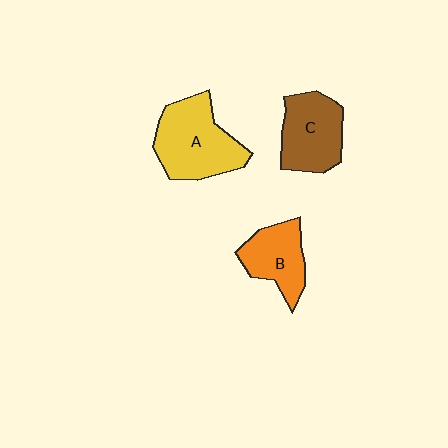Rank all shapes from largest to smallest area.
From largest to smallest: A (yellow), C (brown), B (orange).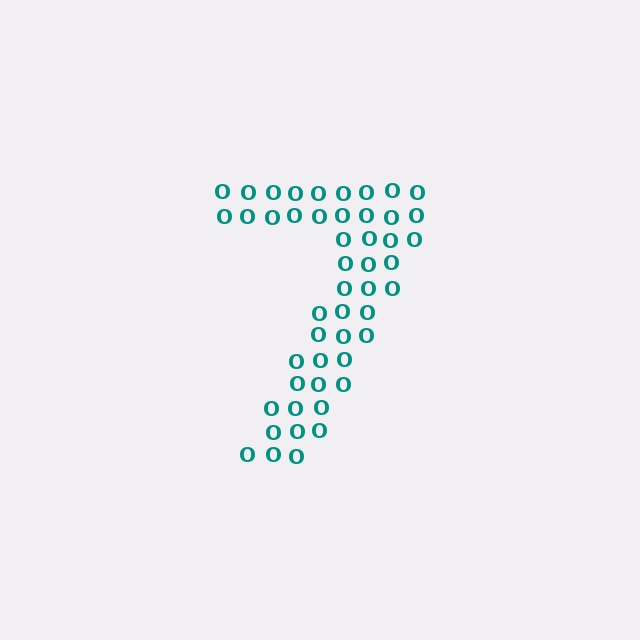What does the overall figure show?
The overall figure shows the digit 7.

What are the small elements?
The small elements are letter O's.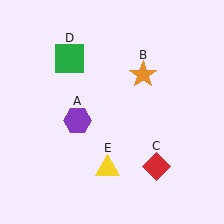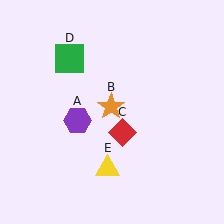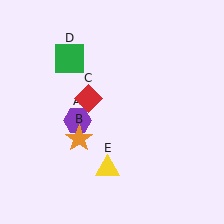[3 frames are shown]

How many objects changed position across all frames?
2 objects changed position: orange star (object B), red diamond (object C).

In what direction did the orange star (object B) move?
The orange star (object B) moved down and to the left.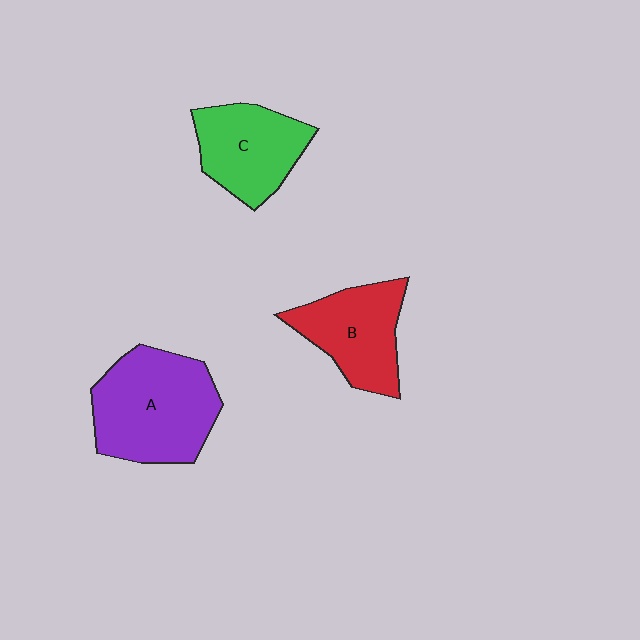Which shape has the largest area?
Shape A (purple).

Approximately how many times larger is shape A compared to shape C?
Approximately 1.4 times.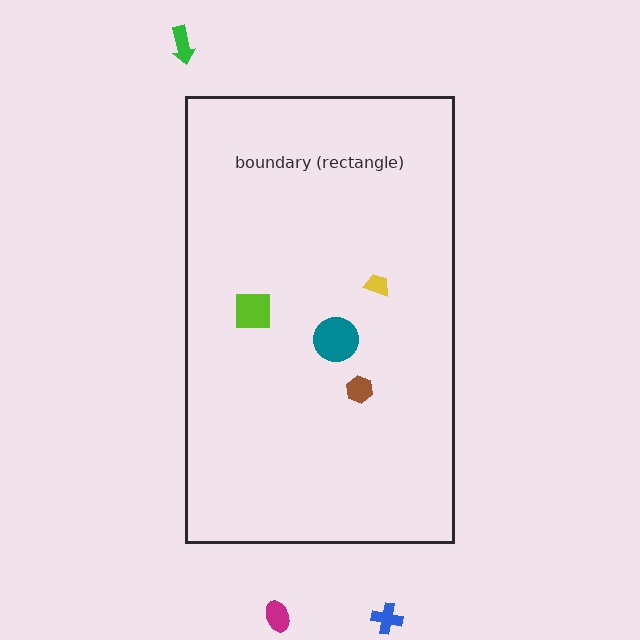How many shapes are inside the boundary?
4 inside, 3 outside.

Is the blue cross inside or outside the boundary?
Outside.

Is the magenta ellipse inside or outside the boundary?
Outside.